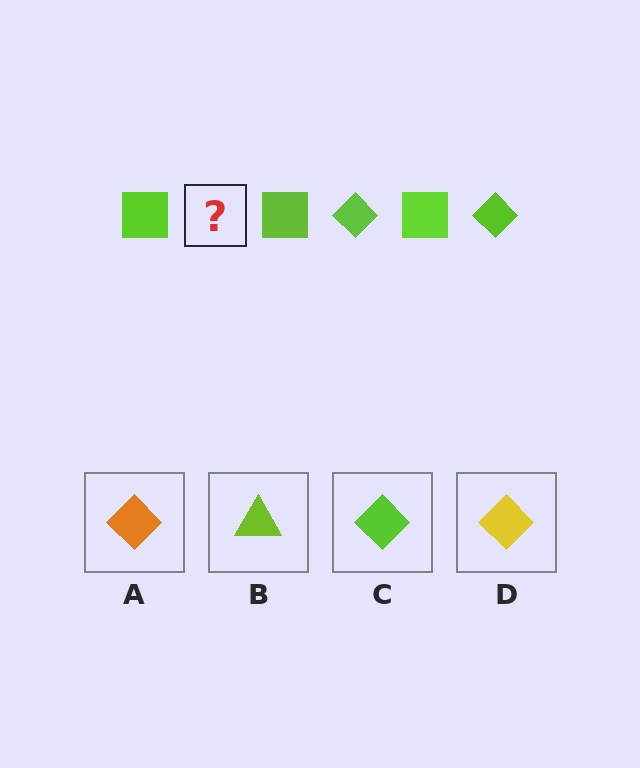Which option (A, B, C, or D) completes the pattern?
C.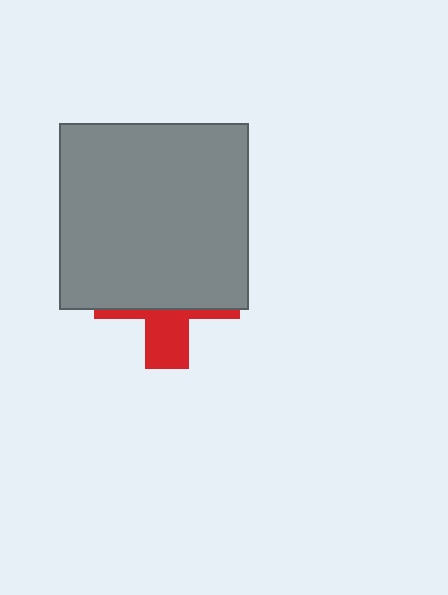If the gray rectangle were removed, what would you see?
You would see the complete red cross.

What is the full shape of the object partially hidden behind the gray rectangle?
The partially hidden object is a red cross.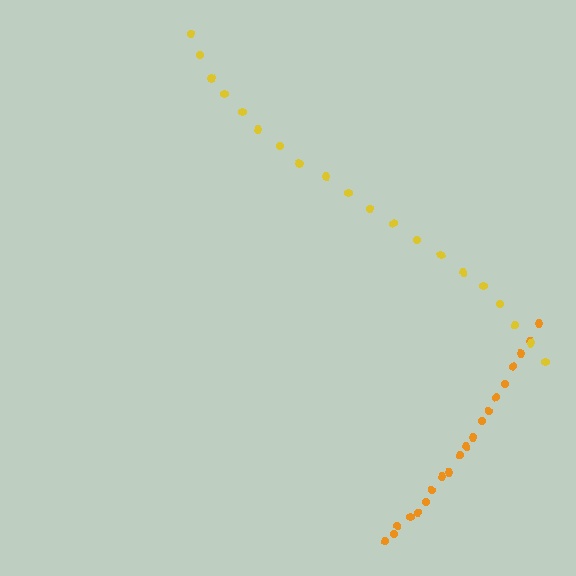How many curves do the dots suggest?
There are 2 distinct paths.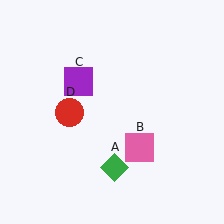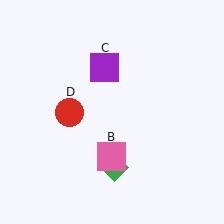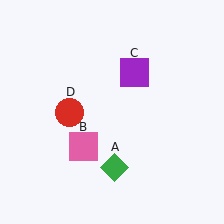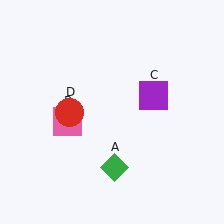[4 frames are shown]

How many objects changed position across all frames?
2 objects changed position: pink square (object B), purple square (object C).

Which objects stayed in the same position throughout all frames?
Green diamond (object A) and red circle (object D) remained stationary.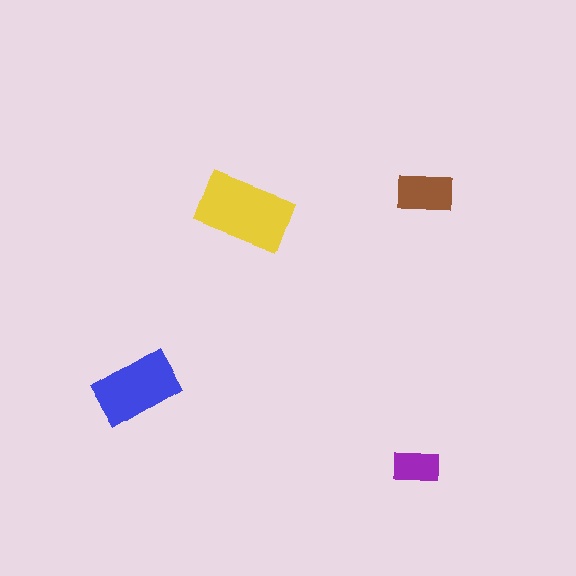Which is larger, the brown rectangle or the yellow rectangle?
The yellow one.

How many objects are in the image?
There are 4 objects in the image.